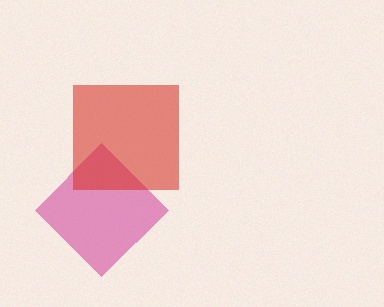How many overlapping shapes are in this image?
There are 2 overlapping shapes in the image.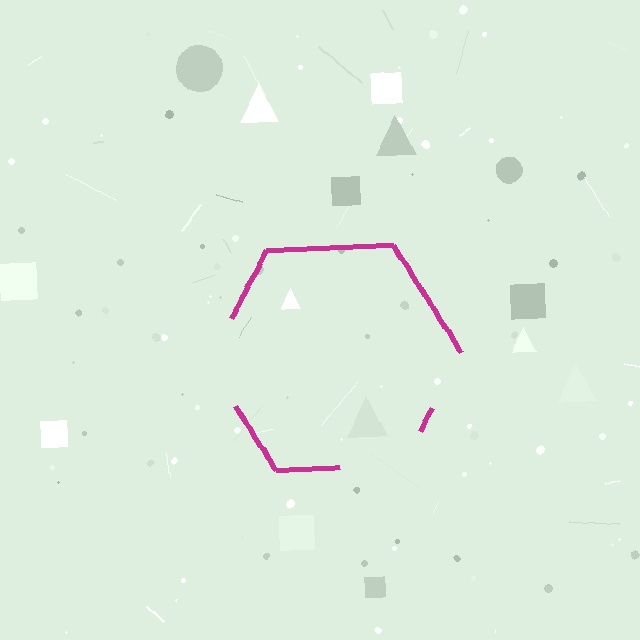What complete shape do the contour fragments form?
The contour fragments form a hexagon.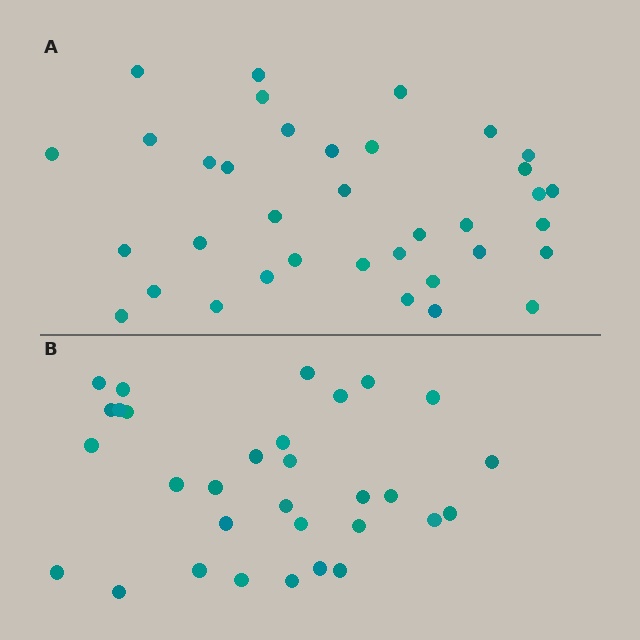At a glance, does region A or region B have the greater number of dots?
Region A (the top region) has more dots.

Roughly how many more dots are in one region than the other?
Region A has about 5 more dots than region B.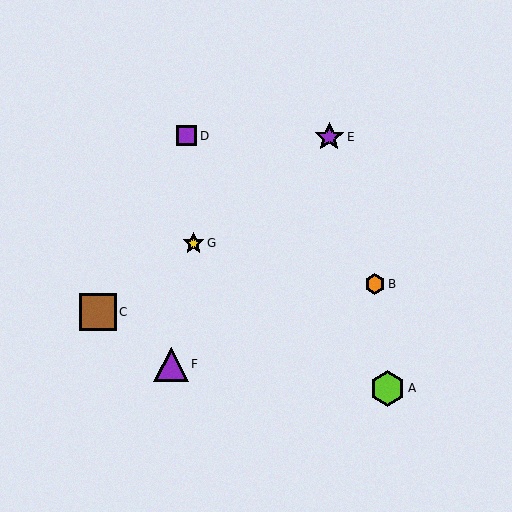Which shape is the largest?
The brown square (labeled C) is the largest.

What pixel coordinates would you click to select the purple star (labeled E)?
Click at (329, 137) to select the purple star E.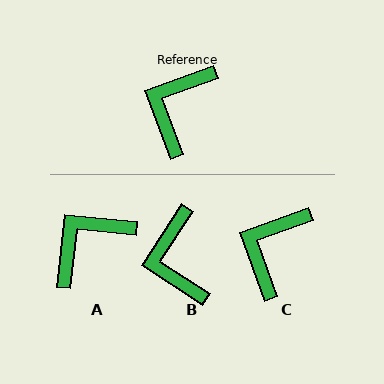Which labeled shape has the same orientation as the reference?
C.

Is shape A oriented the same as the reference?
No, it is off by about 26 degrees.